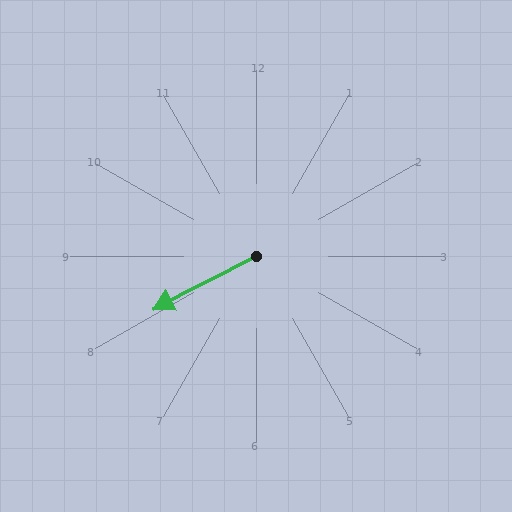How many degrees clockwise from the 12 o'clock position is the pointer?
Approximately 242 degrees.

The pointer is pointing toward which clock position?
Roughly 8 o'clock.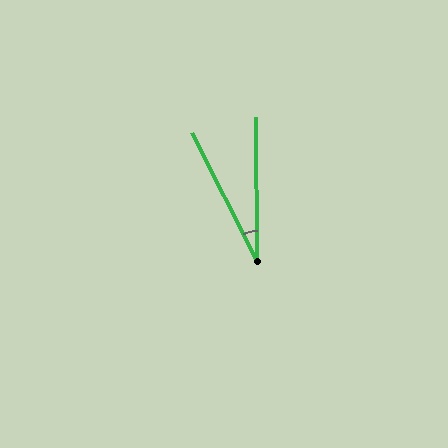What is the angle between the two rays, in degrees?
Approximately 26 degrees.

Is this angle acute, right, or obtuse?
It is acute.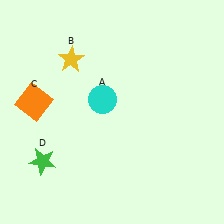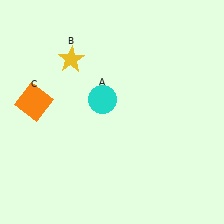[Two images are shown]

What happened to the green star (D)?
The green star (D) was removed in Image 2. It was in the bottom-left area of Image 1.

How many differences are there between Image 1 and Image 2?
There is 1 difference between the two images.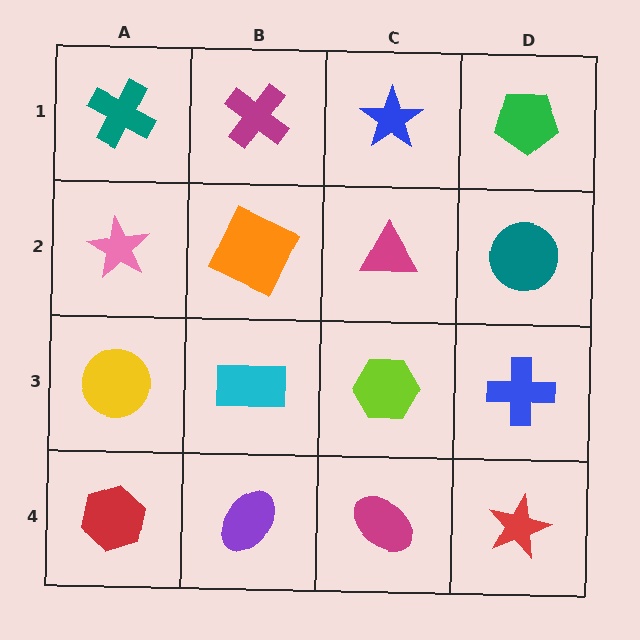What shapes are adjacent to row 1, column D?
A teal circle (row 2, column D), a blue star (row 1, column C).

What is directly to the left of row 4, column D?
A magenta ellipse.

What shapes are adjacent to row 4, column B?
A cyan rectangle (row 3, column B), a red hexagon (row 4, column A), a magenta ellipse (row 4, column C).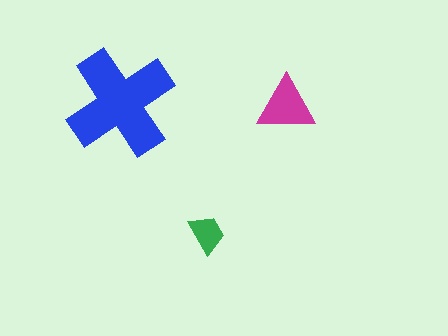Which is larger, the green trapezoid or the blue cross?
The blue cross.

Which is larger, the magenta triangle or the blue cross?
The blue cross.